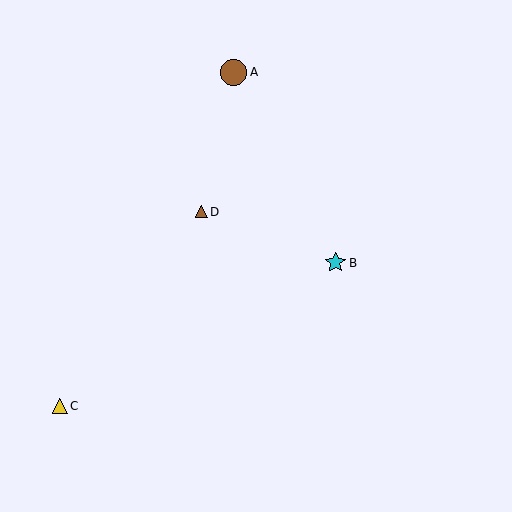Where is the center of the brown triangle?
The center of the brown triangle is at (201, 212).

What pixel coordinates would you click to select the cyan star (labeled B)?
Click at (335, 263) to select the cyan star B.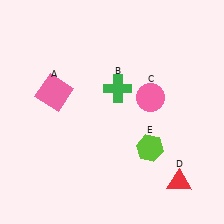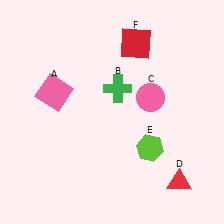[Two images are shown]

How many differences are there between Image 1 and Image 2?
There is 1 difference between the two images.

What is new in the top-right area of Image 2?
A red square (F) was added in the top-right area of Image 2.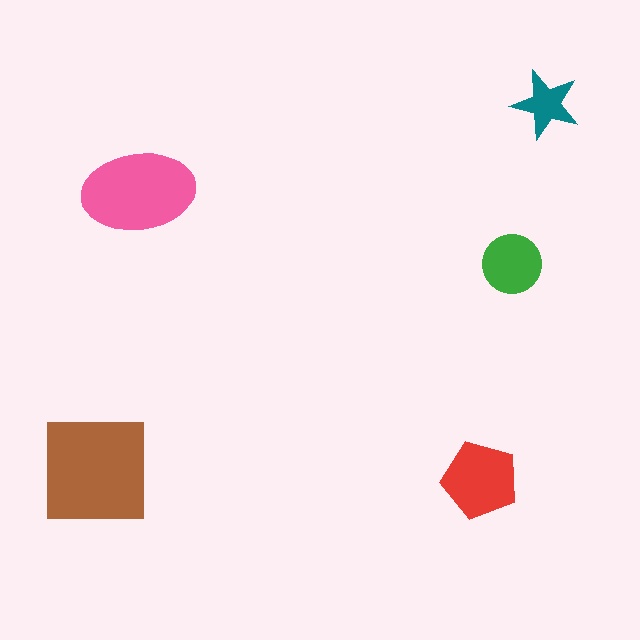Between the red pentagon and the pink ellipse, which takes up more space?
The pink ellipse.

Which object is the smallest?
The teal star.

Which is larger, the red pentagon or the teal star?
The red pentagon.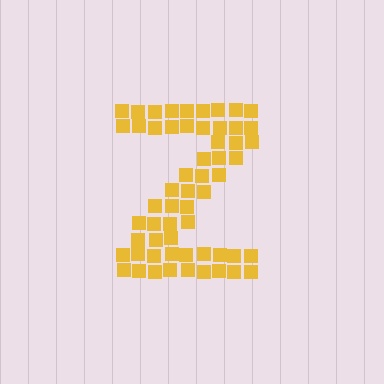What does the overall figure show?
The overall figure shows the letter Z.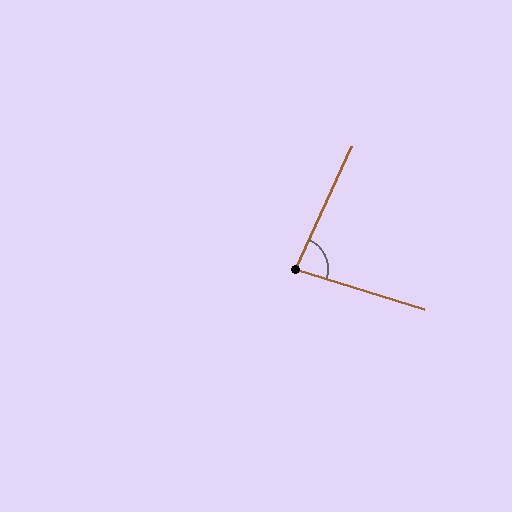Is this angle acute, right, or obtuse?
It is acute.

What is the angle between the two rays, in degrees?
Approximately 83 degrees.